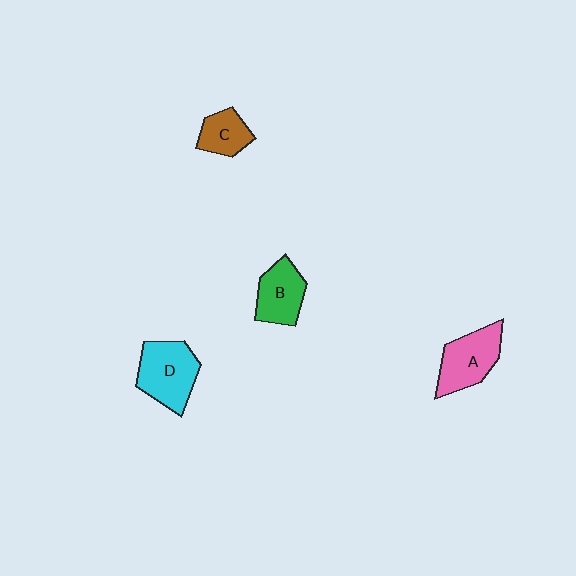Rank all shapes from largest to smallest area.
From largest to smallest: D (cyan), A (pink), B (green), C (brown).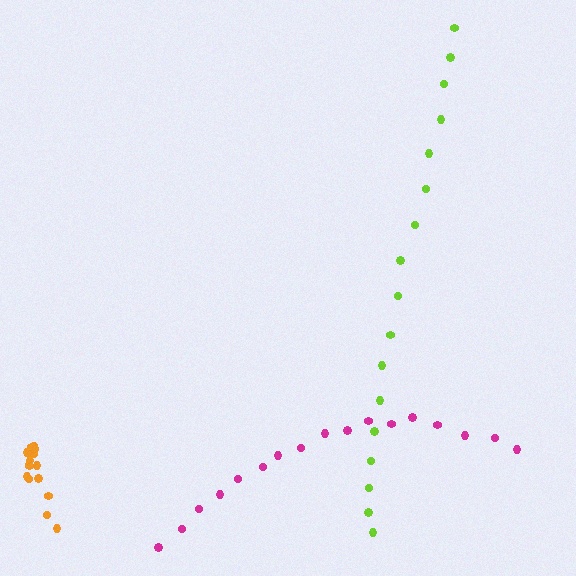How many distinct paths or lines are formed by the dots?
There are 3 distinct paths.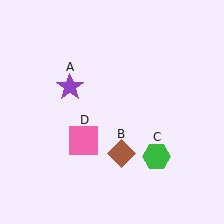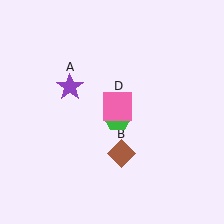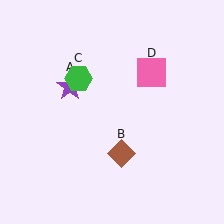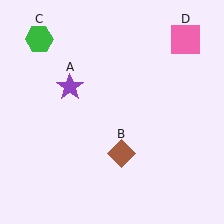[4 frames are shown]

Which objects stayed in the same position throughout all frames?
Purple star (object A) and brown diamond (object B) remained stationary.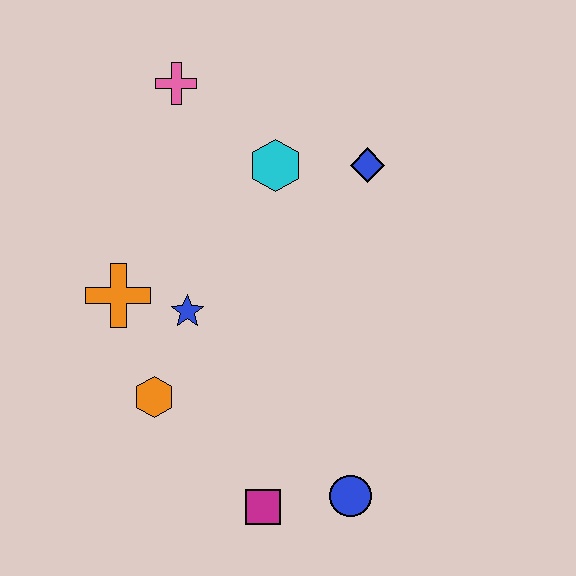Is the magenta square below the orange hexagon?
Yes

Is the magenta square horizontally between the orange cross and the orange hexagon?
No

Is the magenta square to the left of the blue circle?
Yes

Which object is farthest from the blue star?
The blue circle is farthest from the blue star.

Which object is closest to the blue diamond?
The cyan hexagon is closest to the blue diamond.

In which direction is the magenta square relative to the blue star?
The magenta square is below the blue star.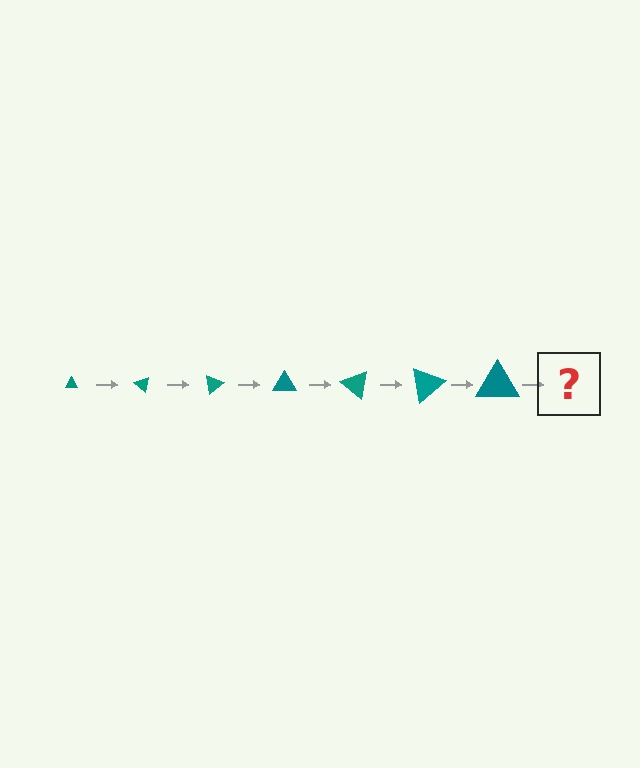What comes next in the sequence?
The next element should be a triangle, larger than the previous one and rotated 280 degrees from the start.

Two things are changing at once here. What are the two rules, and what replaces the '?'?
The two rules are that the triangle grows larger each step and it rotates 40 degrees each step. The '?' should be a triangle, larger than the previous one and rotated 280 degrees from the start.